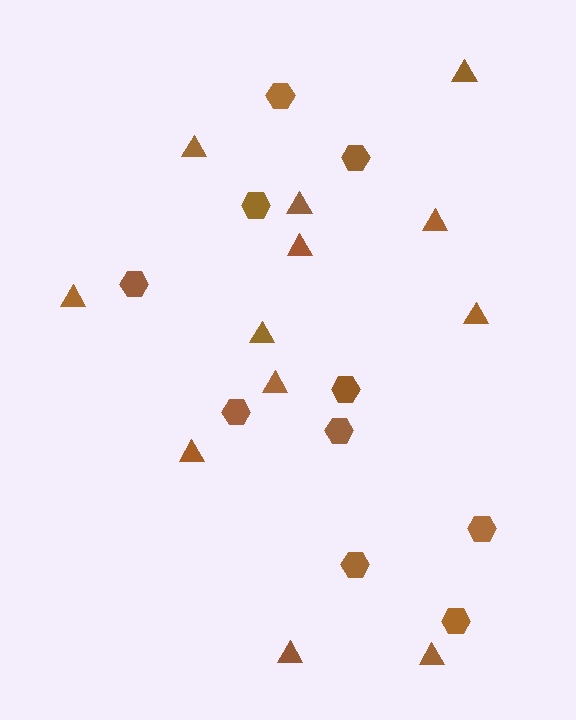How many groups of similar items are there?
There are 2 groups: one group of triangles (12) and one group of hexagons (10).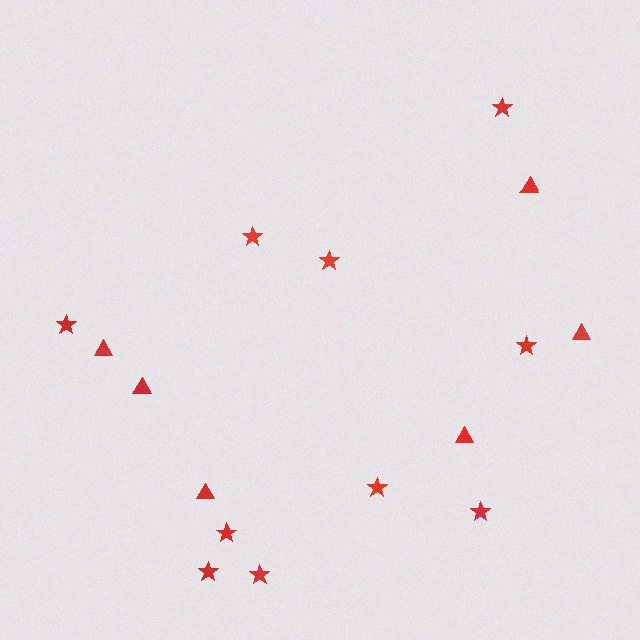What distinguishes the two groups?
There are 2 groups: one group of stars (10) and one group of triangles (6).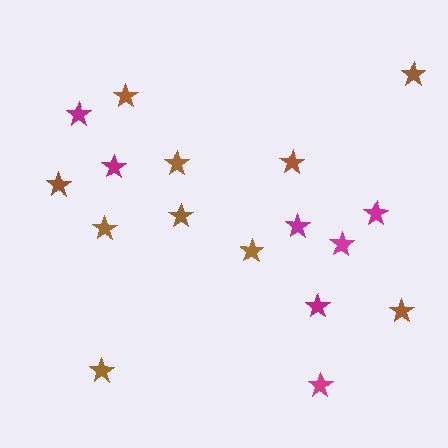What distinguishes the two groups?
There are 2 groups: one group of magenta stars (7) and one group of brown stars (10).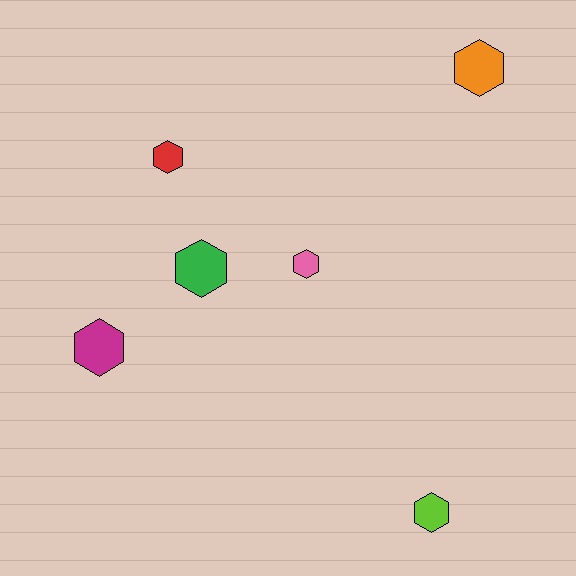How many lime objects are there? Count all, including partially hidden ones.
There is 1 lime object.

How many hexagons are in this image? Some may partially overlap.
There are 6 hexagons.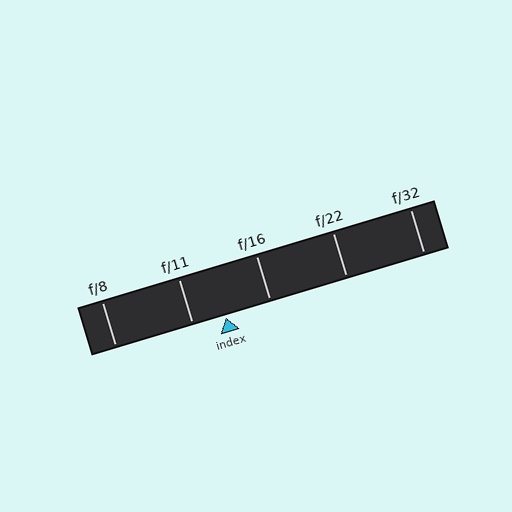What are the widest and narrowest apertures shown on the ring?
The widest aperture shown is f/8 and the narrowest is f/32.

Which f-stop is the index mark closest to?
The index mark is closest to f/11.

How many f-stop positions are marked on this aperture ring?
There are 5 f-stop positions marked.